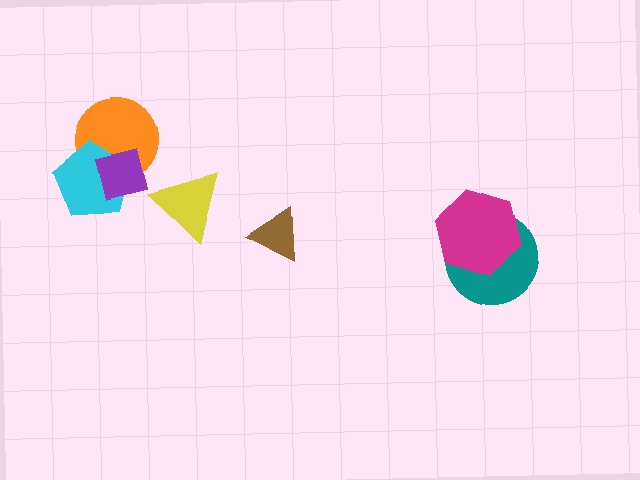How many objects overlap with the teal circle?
1 object overlaps with the teal circle.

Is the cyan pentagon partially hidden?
Yes, it is partially covered by another shape.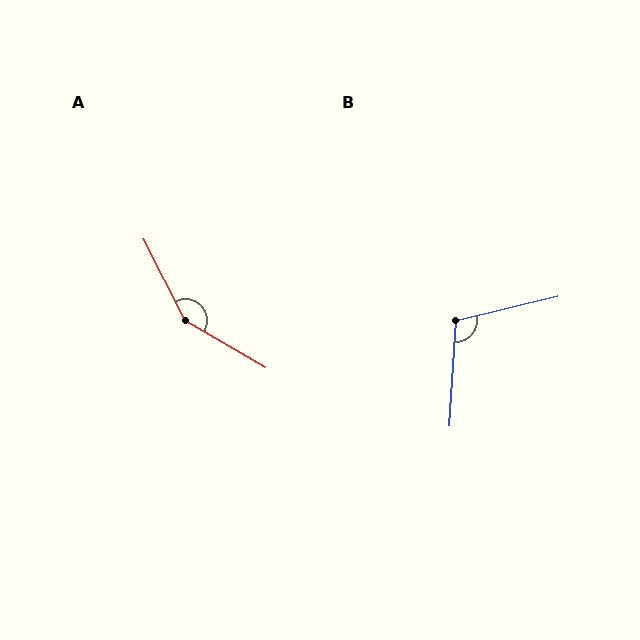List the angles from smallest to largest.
B (107°), A (147°).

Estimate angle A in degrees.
Approximately 147 degrees.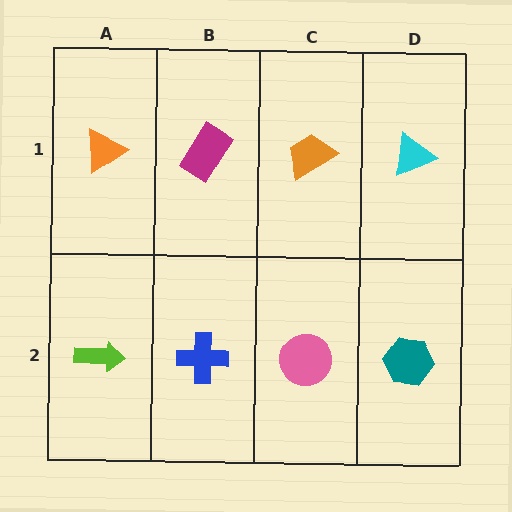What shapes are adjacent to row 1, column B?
A blue cross (row 2, column B), an orange triangle (row 1, column A), an orange trapezoid (row 1, column C).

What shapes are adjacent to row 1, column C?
A pink circle (row 2, column C), a magenta rectangle (row 1, column B), a cyan triangle (row 1, column D).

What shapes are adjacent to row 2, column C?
An orange trapezoid (row 1, column C), a blue cross (row 2, column B), a teal hexagon (row 2, column D).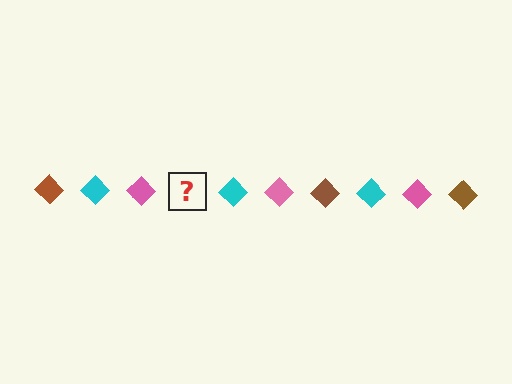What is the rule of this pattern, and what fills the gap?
The rule is that the pattern cycles through brown, cyan, pink diamonds. The gap should be filled with a brown diamond.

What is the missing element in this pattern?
The missing element is a brown diamond.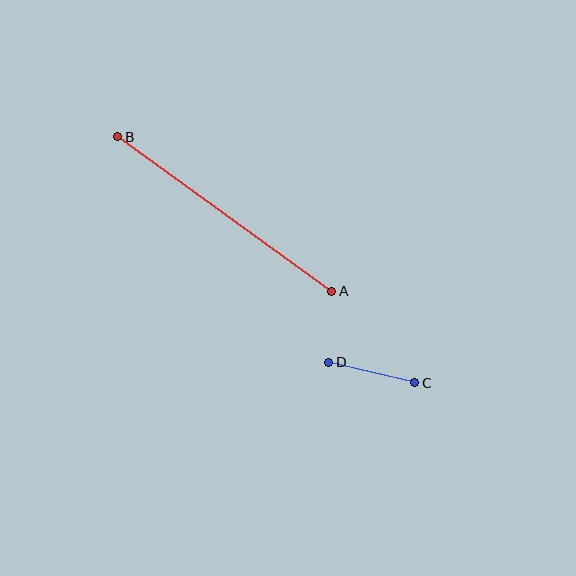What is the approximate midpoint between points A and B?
The midpoint is at approximately (225, 214) pixels.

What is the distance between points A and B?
The distance is approximately 264 pixels.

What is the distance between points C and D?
The distance is approximately 89 pixels.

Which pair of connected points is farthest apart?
Points A and B are farthest apart.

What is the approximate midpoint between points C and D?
The midpoint is at approximately (372, 373) pixels.